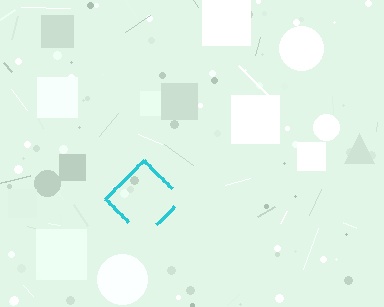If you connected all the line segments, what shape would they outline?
They would outline a diamond.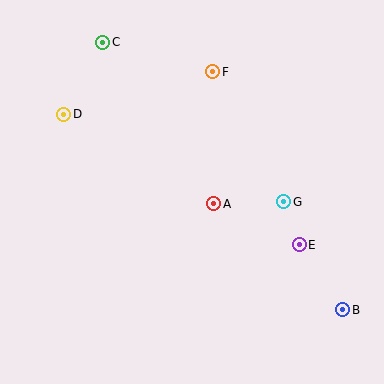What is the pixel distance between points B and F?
The distance between B and F is 272 pixels.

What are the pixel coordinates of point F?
Point F is at (212, 72).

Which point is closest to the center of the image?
Point A at (214, 204) is closest to the center.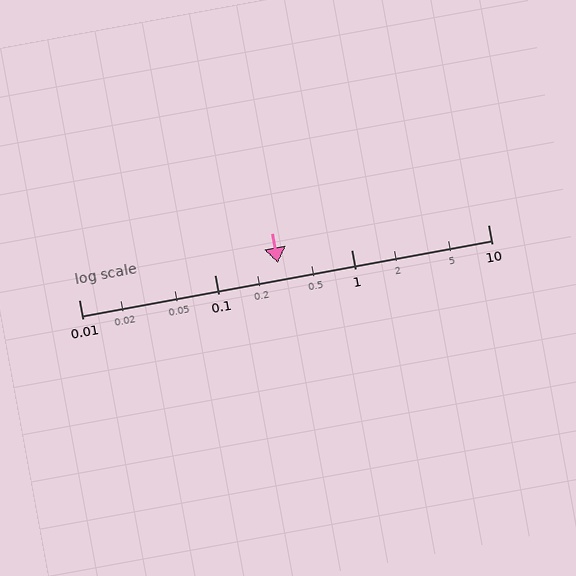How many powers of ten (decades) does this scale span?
The scale spans 3 decades, from 0.01 to 10.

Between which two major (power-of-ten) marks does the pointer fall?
The pointer is between 0.1 and 1.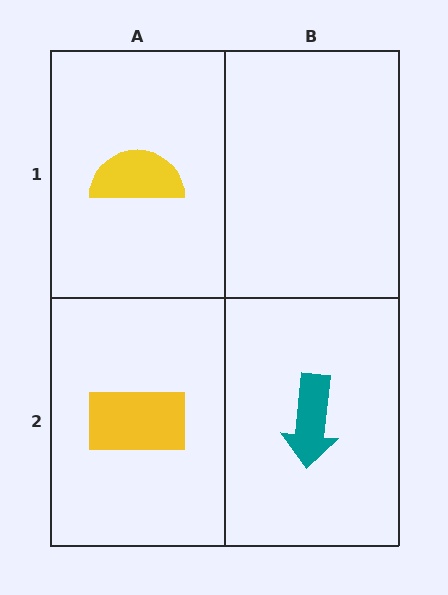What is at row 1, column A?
A yellow semicircle.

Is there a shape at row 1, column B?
No, that cell is empty.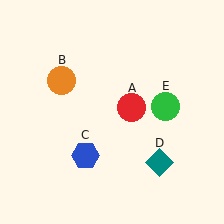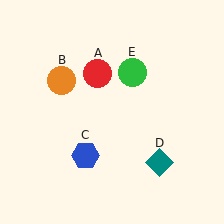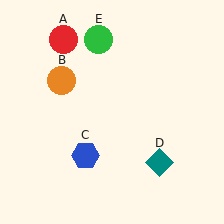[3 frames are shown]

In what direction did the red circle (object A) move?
The red circle (object A) moved up and to the left.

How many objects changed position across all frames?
2 objects changed position: red circle (object A), green circle (object E).